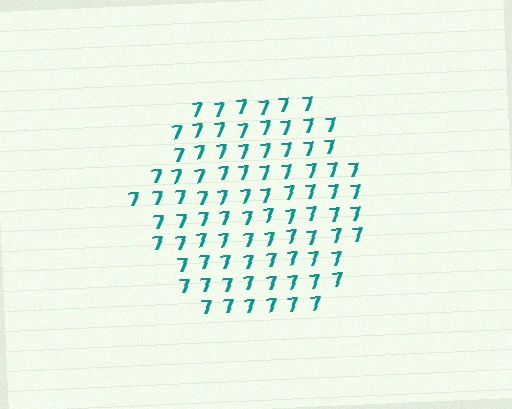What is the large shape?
The large shape is a hexagon.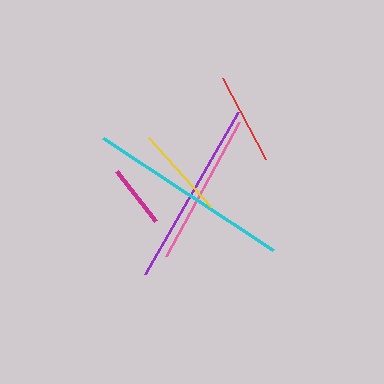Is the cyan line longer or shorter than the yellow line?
The cyan line is longer than the yellow line.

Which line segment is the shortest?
The magenta line is the shortest at approximately 63 pixels.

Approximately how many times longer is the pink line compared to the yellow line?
The pink line is approximately 1.6 times the length of the yellow line.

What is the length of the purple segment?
The purple segment is approximately 187 pixels long.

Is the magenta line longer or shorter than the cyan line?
The cyan line is longer than the magenta line.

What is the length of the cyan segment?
The cyan segment is approximately 204 pixels long.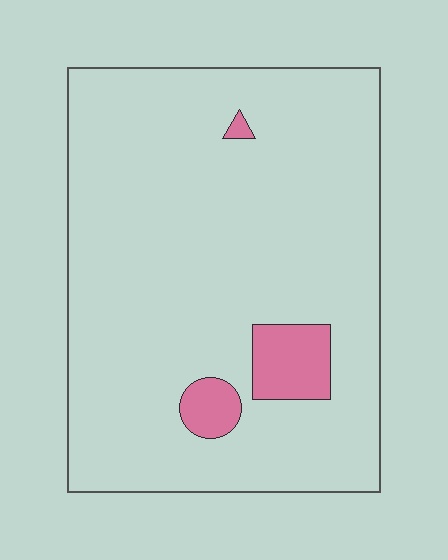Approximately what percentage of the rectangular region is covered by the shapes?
Approximately 5%.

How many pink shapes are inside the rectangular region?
3.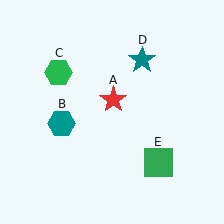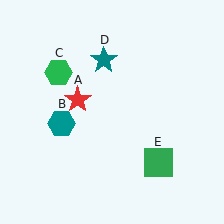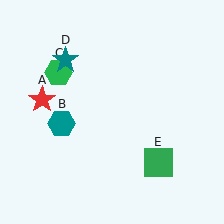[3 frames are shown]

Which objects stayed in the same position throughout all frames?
Teal hexagon (object B) and green hexagon (object C) and green square (object E) remained stationary.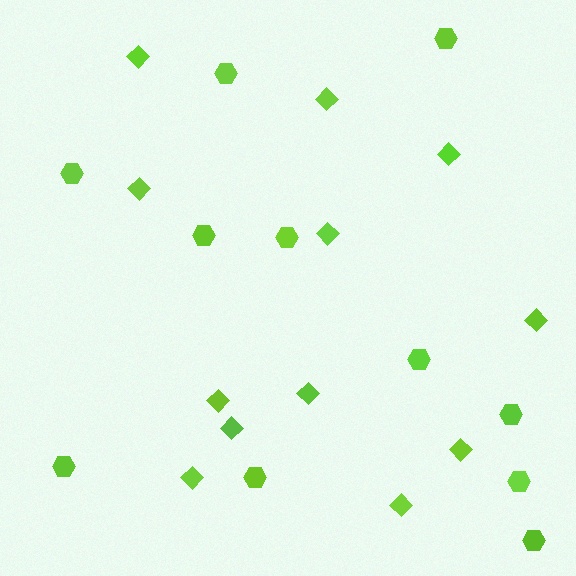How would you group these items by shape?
There are 2 groups: one group of hexagons (11) and one group of diamonds (12).